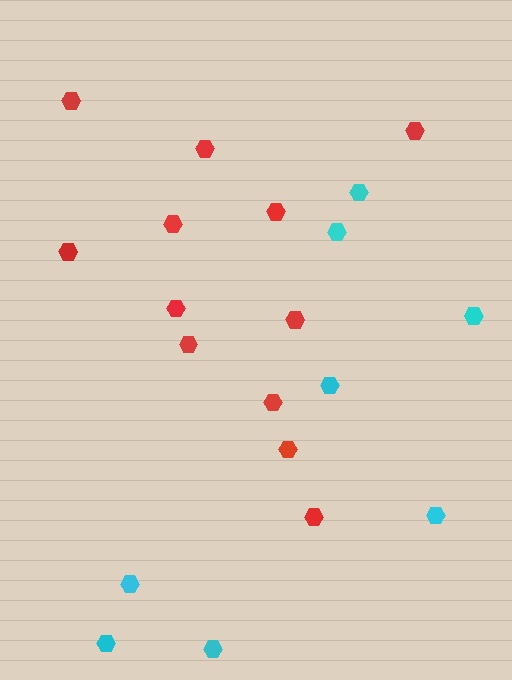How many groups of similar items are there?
There are 2 groups: one group of red hexagons (12) and one group of cyan hexagons (8).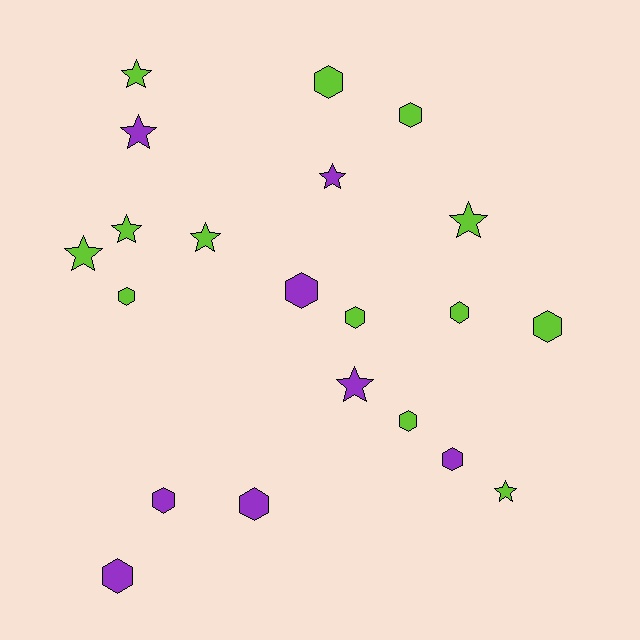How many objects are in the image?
There are 21 objects.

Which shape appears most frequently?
Hexagon, with 12 objects.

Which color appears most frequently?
Lime, with 13 objects.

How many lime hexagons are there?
There are 7 lime hexagons.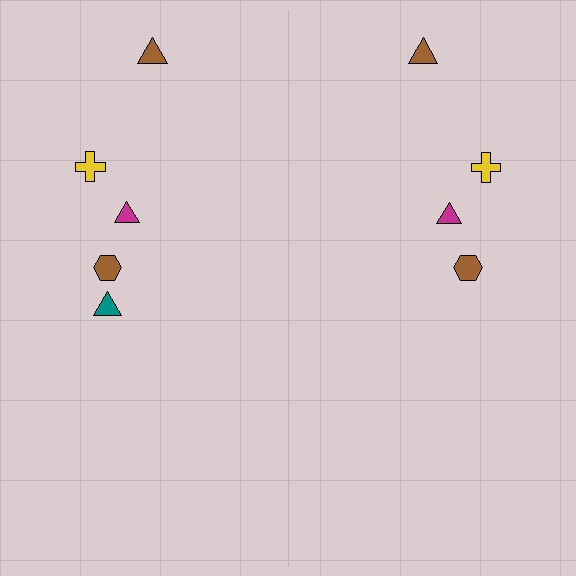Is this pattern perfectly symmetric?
No, the pattern is not perfectly symmetric. A teal triangle is missing from the right side.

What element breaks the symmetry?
A teal triangle is missing from the right side.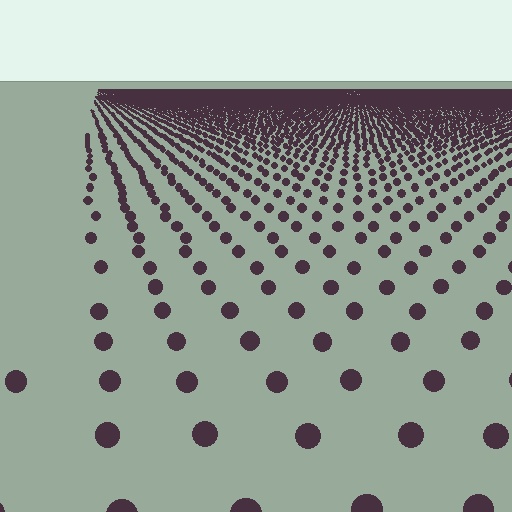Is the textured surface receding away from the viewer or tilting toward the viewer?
The surface is receding away from the viewer. Texture elements get smaller and denser toward the top.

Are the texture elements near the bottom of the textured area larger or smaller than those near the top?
Larger. Near the bottom, elements are closer to the viewer and appear at a bigger on-screen size.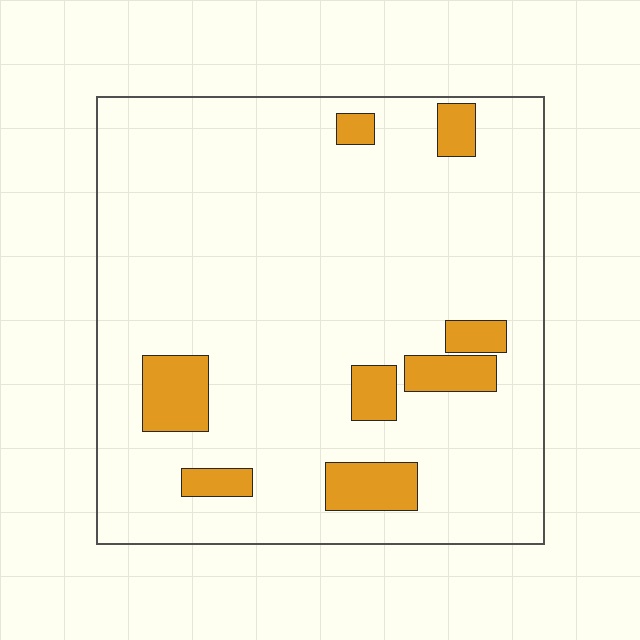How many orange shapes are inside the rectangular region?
8.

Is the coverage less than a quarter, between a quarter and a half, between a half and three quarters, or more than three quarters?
Less than a quarter.